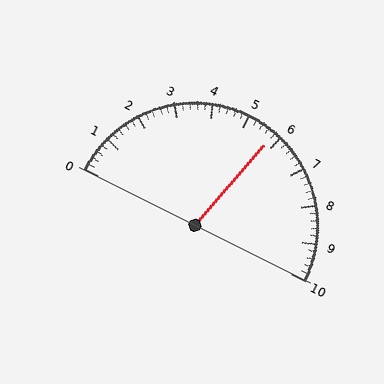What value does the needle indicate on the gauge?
The needle indicates approximately 5.8.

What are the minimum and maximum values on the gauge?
The gauge ranges from 0 to 10.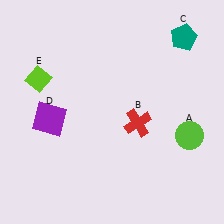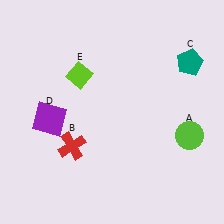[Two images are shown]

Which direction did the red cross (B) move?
The red cross (B) moved left.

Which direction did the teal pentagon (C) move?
The teal pentagon (C) moved down.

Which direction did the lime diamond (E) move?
The lime diamond (E) moved right.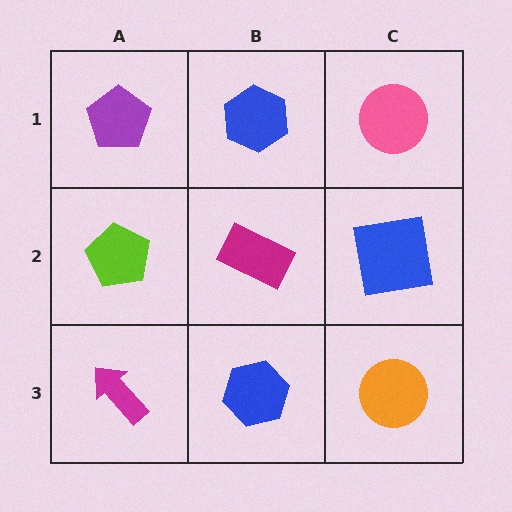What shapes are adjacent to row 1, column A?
A lime pentagon (row 2, column A), a blue hexagon (row 1, column B).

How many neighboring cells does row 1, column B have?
3.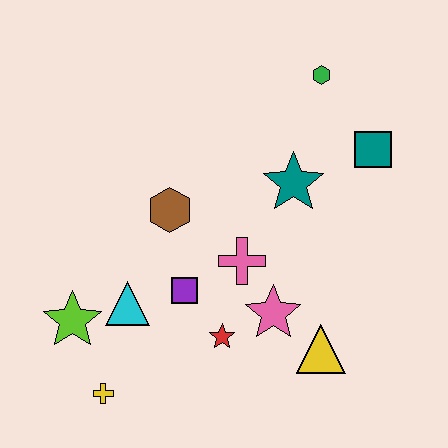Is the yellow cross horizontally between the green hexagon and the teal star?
No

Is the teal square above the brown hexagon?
Yes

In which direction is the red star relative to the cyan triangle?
The red star is to the right of the cyan triangle.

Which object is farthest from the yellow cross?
The green hexagon is farthest from the yellow cross.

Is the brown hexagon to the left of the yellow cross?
No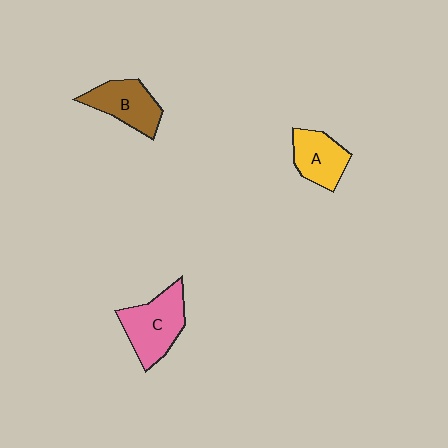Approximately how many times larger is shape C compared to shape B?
Approximately 1.3 times.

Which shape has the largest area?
Shape C (pink).